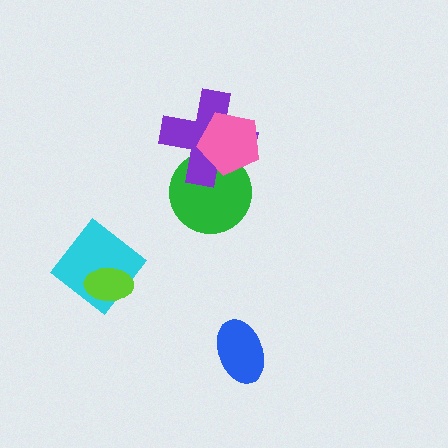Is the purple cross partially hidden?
Yes, it is partially covered by another shape.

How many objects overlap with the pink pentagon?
2 objects overlap with the pink pentagon.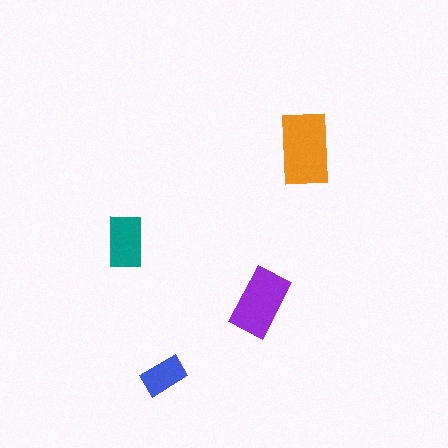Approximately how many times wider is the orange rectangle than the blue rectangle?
About 1.5 times wider.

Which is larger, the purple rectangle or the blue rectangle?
The purple one.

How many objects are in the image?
There are 4 objects in the image.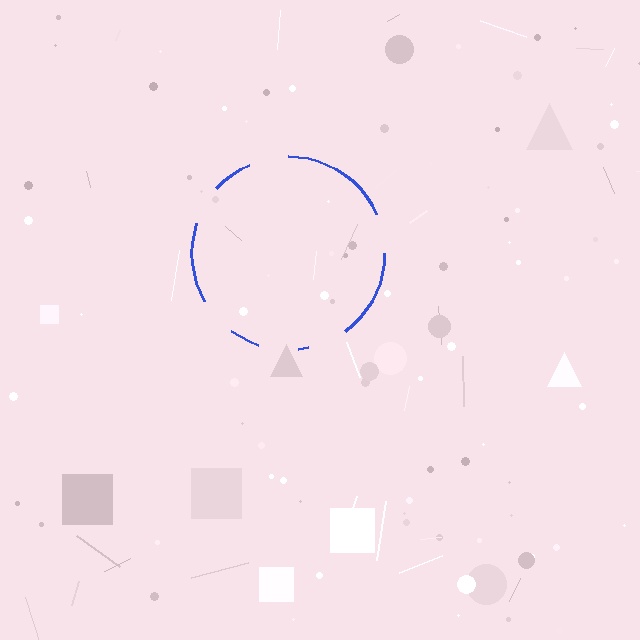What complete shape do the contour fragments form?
The contour fragments form a circle.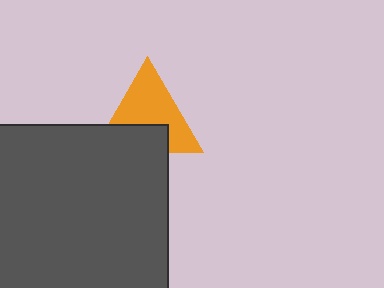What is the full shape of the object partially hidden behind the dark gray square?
The partially hidden object is an orange triangle.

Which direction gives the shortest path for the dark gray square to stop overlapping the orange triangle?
Moving down gives the shortest separation.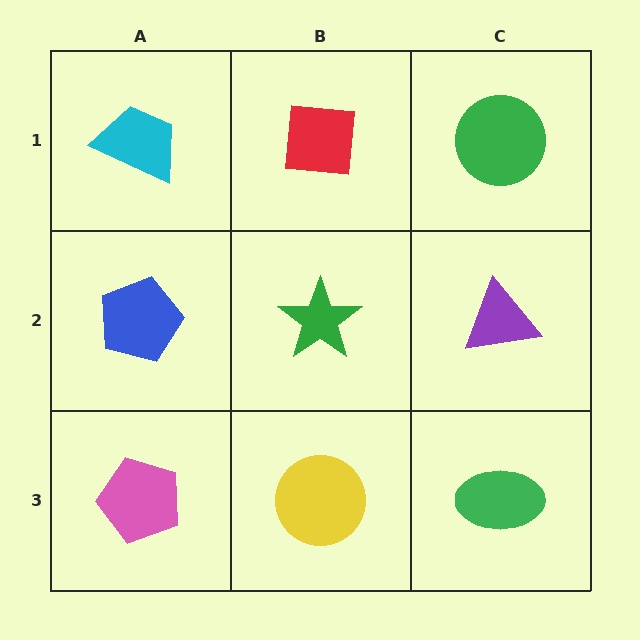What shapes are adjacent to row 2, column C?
A green circle (row 1, column C), a green ellipse (row 3, column C), a green star (row 2, column B).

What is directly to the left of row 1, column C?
A red square.